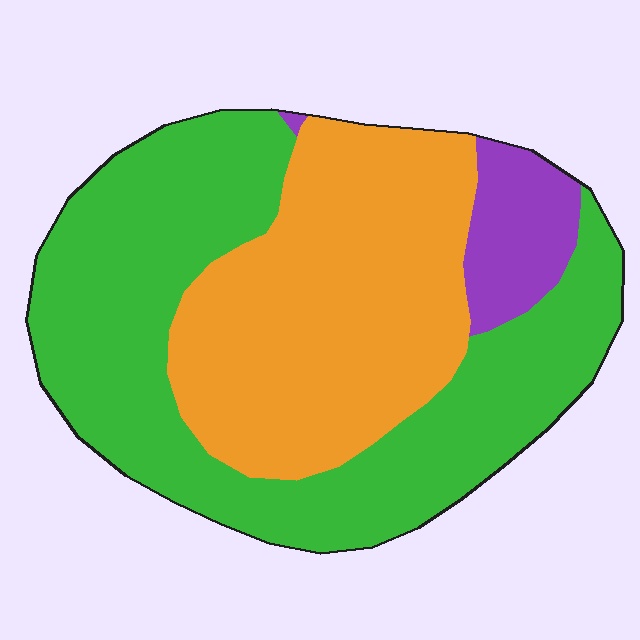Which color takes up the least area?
Purple, at roughly 10%.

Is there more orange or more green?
Green.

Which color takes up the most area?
Green, at roughly 50%.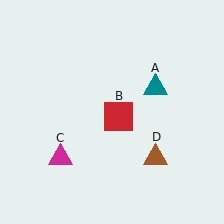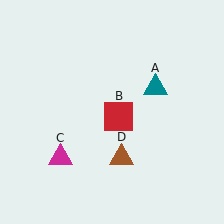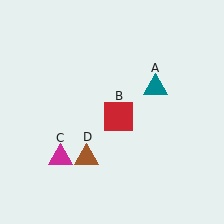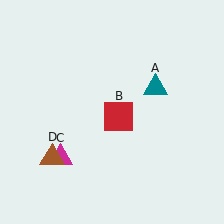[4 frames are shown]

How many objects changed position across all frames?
1 object changed position: brown triangle (object D).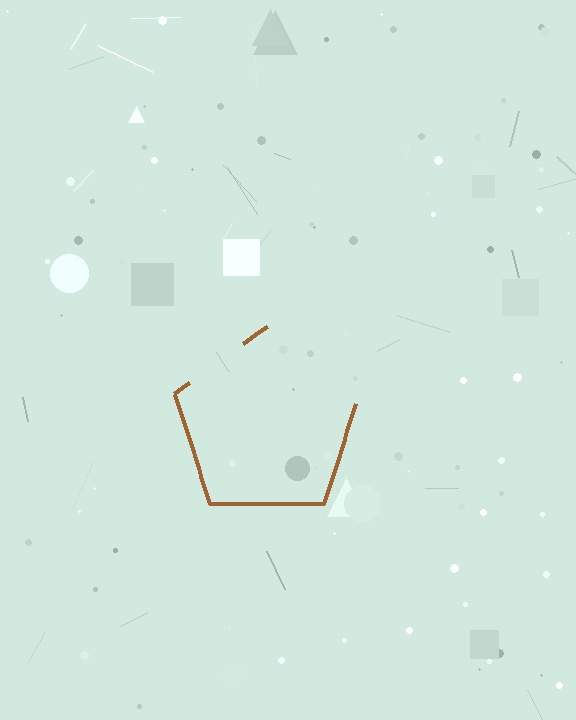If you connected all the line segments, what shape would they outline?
They would outline a pentagon.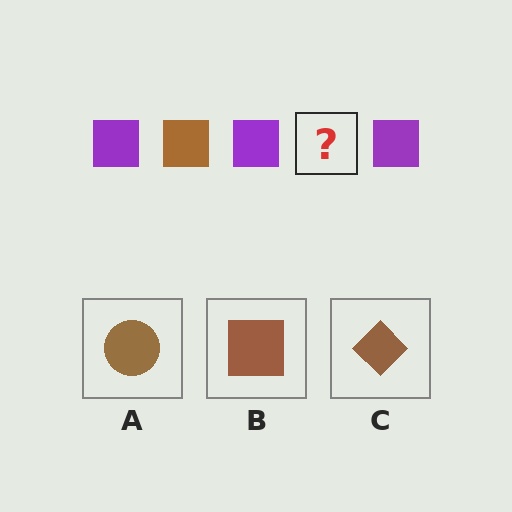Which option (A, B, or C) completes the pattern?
B.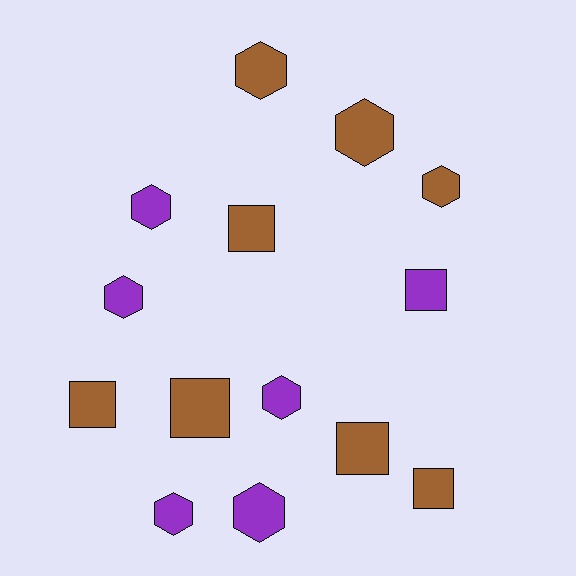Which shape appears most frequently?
Hexagon, with 8 objects.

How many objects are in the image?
There are 14 objects.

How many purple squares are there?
There is 1 purple square.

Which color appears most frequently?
Brown, with 8 objects.